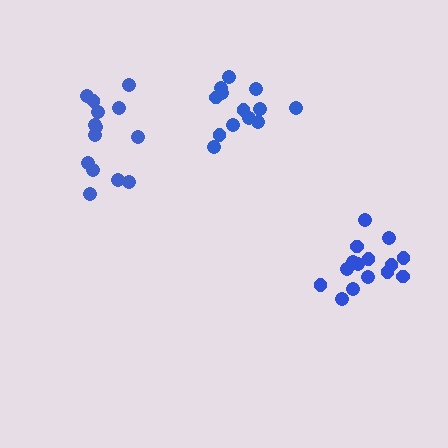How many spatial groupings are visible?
There are 3 spatial groupings.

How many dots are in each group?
Group 1: 13 dots, Group 2: 15 dots, Group 3: 14 dots (42 total).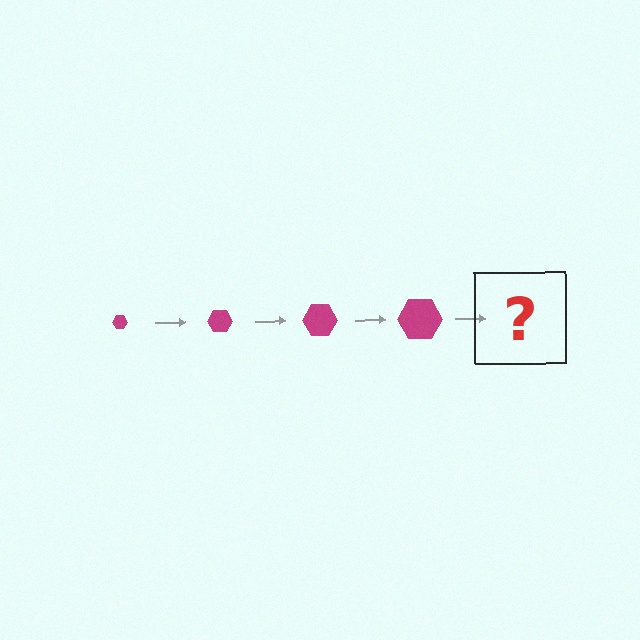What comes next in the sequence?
The next element should be a magenta hexagon, larger than the previous one.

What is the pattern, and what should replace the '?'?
The pattern is that the hexagon gets progressively larger each step. The '?' should be a magenta hexagon, larger than the previous one.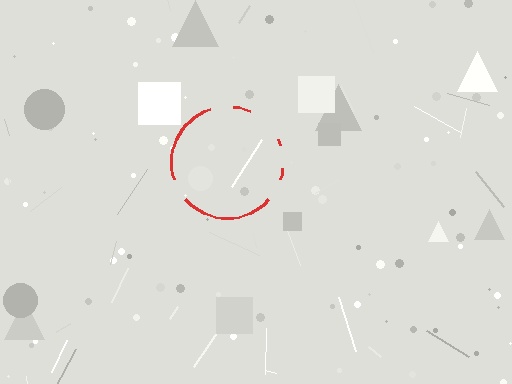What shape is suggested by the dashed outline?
The dashed outline suggests a circle.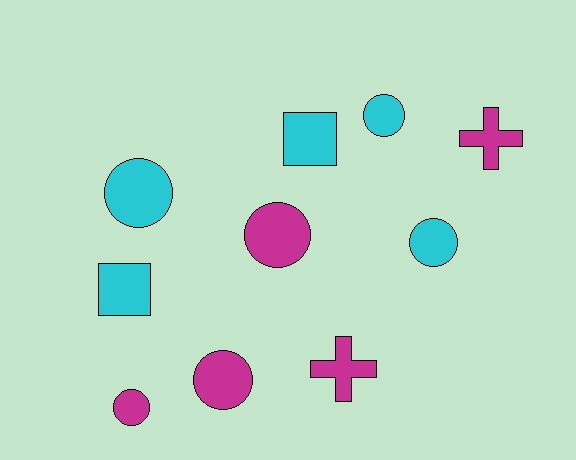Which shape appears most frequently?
Circle, with 6 objects.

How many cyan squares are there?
There are 2 cyan squares.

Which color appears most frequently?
Magenta, with 5 objects.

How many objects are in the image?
There are 10 objects.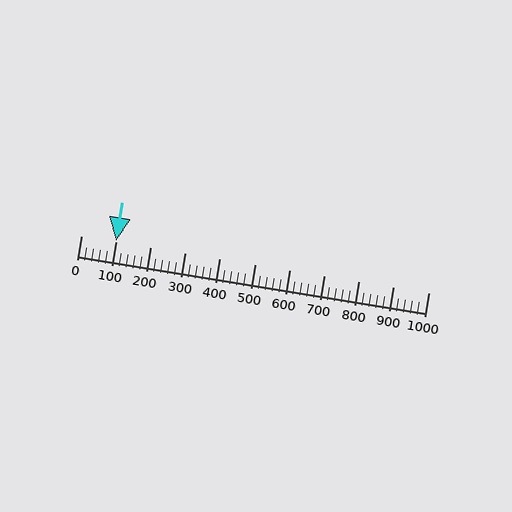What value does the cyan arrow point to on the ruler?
The cyan arrow points to approximately 100.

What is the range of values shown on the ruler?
The ruler shows values from 0 to 1000.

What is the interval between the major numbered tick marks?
The major tick marks are spaced 100 units apart.